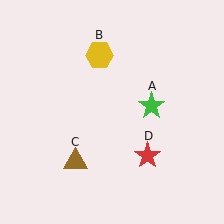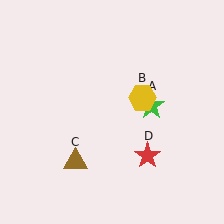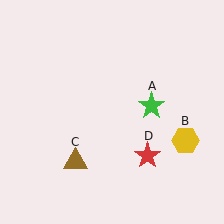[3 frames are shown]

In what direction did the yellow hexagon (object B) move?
The yellow hexagon (object B) moved down and to the right.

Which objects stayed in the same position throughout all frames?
Green star (object A) and brown triangle (object C) and red star (object D) remained stationary.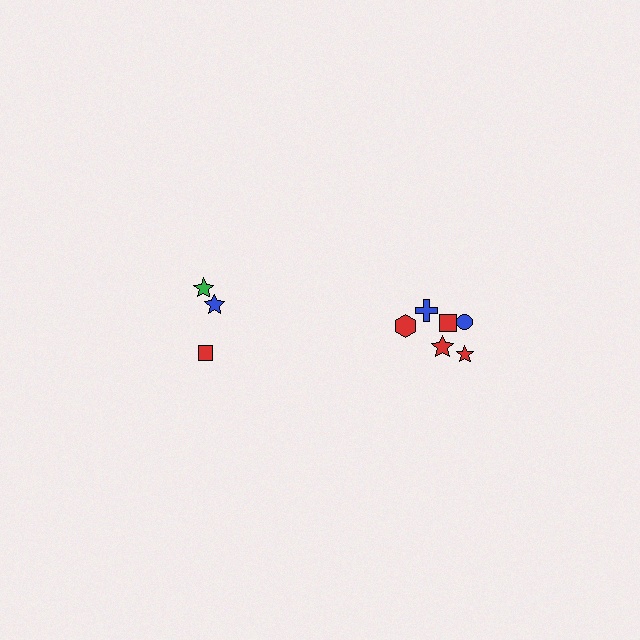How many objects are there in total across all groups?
There are 9 objects.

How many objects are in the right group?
There are 6 objects.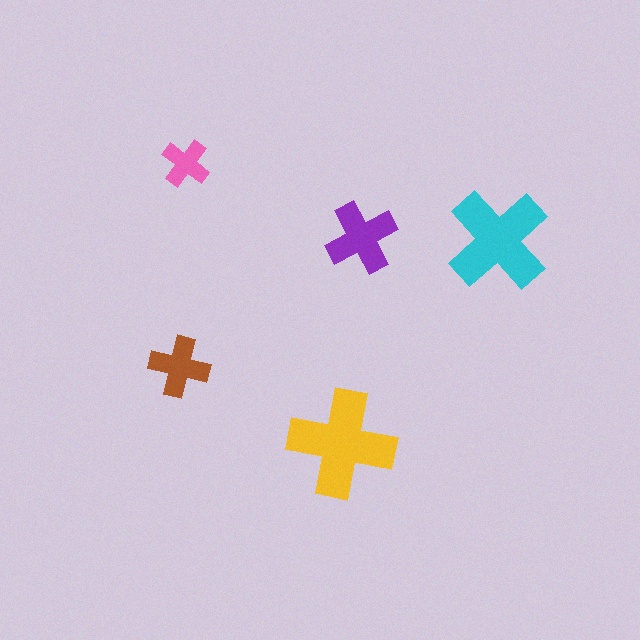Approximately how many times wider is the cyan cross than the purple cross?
About 1.5 times wider.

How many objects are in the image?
There are 5 objects in the image.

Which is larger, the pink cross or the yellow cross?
The yellow one.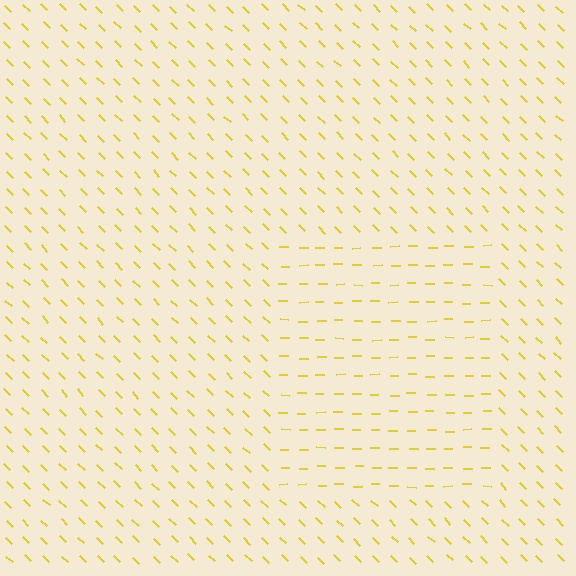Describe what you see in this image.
The image is filled with small yellow line segments. A rectangle region in the image has lines oriented differently from the surrounding lines, creating a visible texture boundary.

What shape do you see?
I see a rectangle.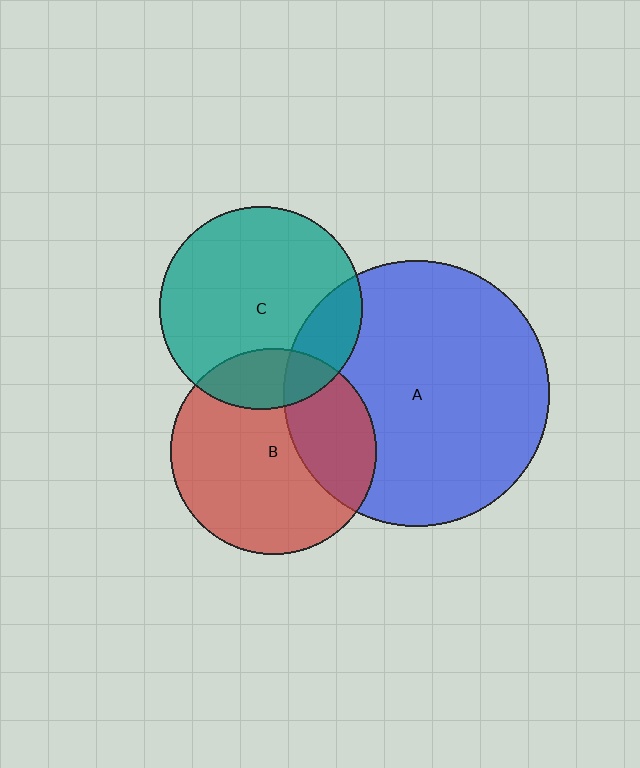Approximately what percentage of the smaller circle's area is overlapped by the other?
Approximately 20%.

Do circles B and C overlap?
Yes.